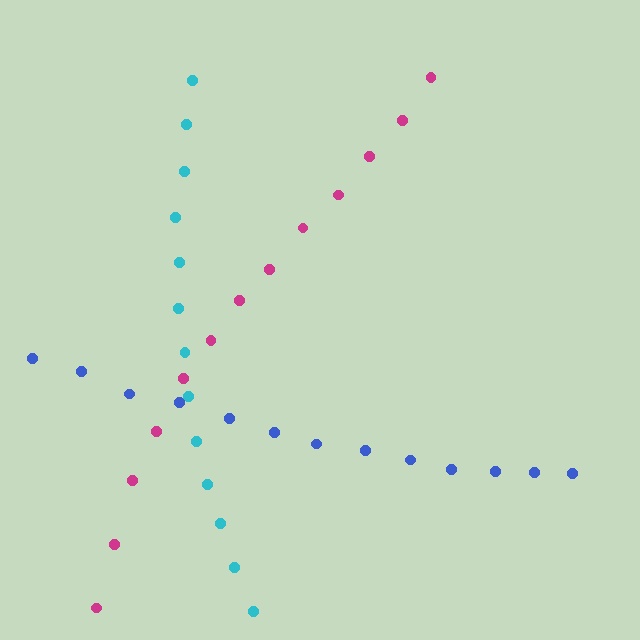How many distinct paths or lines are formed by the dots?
There are 3 distinct paths.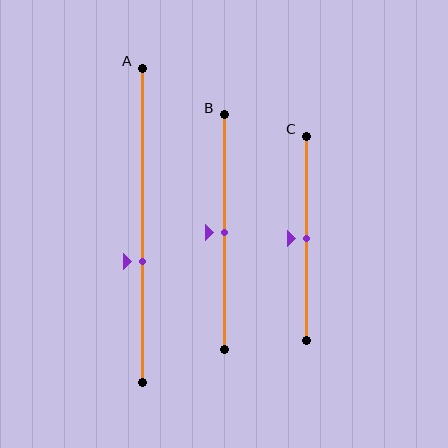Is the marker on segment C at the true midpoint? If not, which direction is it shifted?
Yes, the marker on segment C is at the true midpoint.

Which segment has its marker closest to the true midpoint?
Segment B has its marker closest to the true midpoint.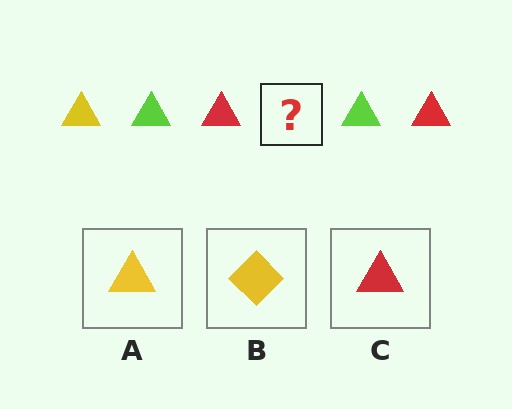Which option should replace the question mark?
Option A.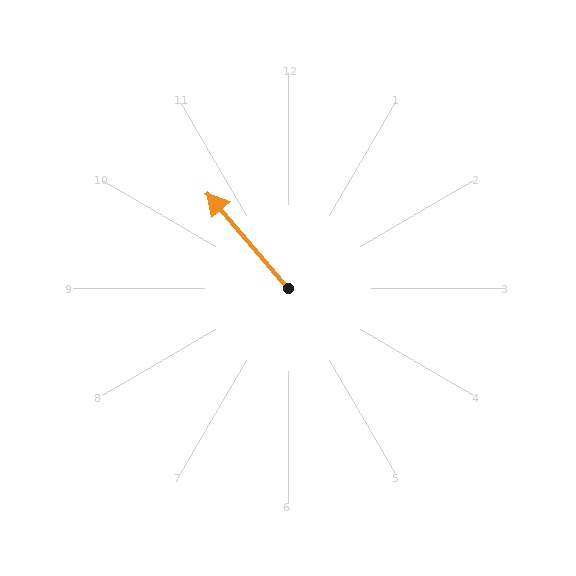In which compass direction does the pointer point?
Northwest.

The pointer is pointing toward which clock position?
Roughly 11 o'clock.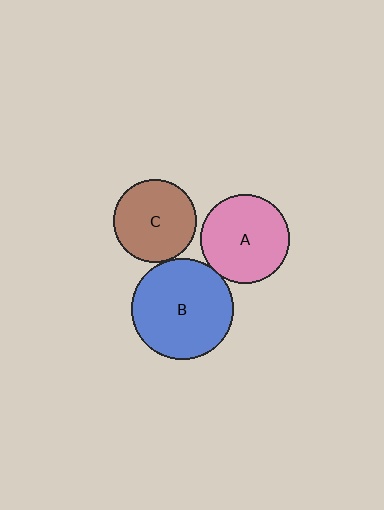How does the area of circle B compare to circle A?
Approximately 1.3 times.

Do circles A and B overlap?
Yes.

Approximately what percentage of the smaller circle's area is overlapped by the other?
Approximately 5%.